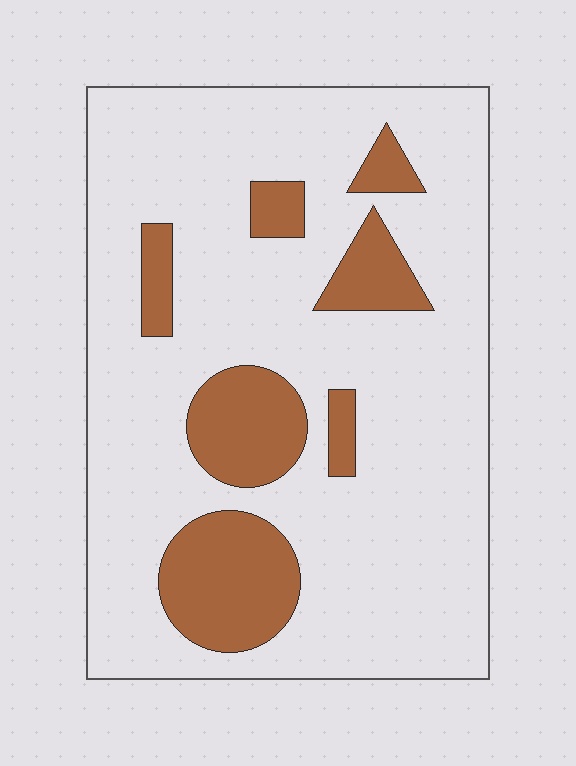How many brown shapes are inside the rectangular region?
7.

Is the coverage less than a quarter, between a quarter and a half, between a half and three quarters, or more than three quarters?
Less than a quarter.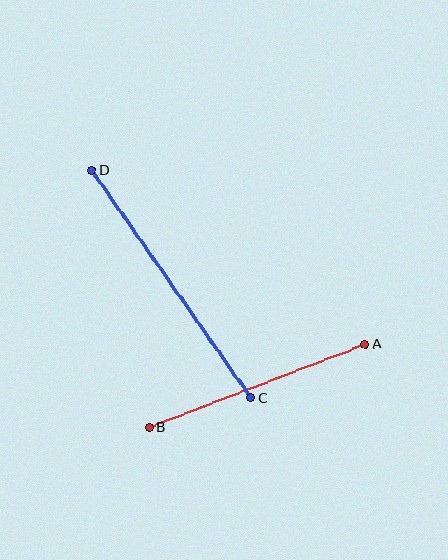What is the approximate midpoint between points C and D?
The midpoint is at approximately (171, 284) pixels.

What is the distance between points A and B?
The distance is approximately 231 pixels.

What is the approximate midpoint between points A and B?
The midpoint is at approximately (257, 386) pixels.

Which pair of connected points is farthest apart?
Points C and D are farthest apart.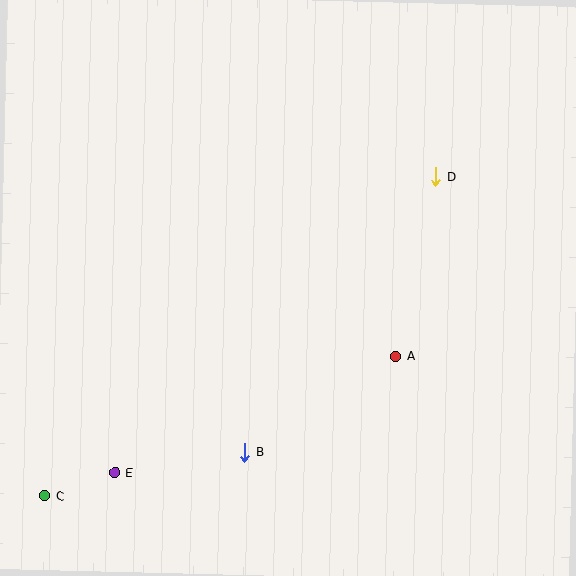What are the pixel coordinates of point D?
Point D is at (435, 176).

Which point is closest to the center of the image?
Point A at (396, 356) is closest to the center.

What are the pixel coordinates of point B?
Point B is at (245, 452).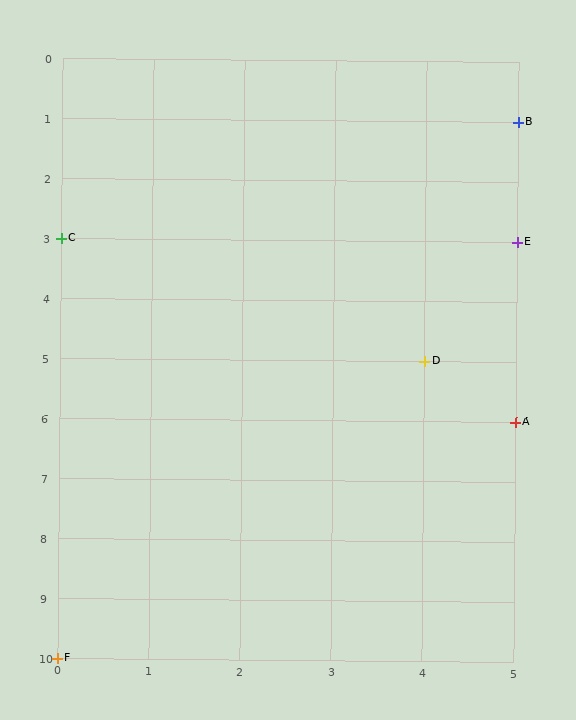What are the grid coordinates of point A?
Point A is at grid coordinates (5, 6).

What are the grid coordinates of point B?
Point B is at grid coordinates (5, 1).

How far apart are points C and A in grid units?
Points C and A are 5 columns and 3 rows apart (about 5.8 grid units diagonally).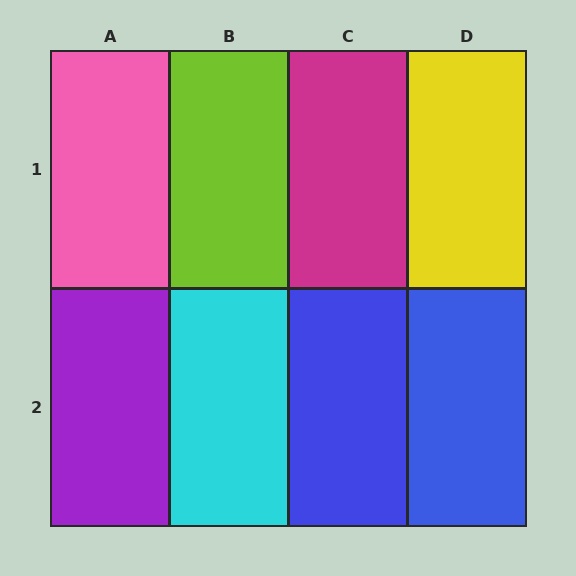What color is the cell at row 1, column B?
Lime.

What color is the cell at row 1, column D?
Yellow.